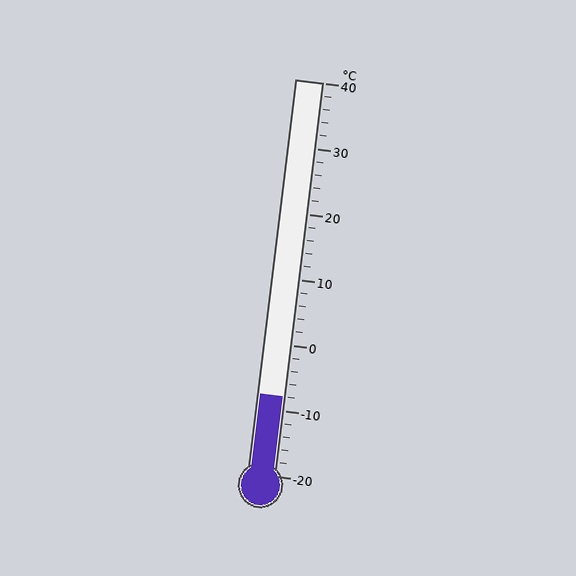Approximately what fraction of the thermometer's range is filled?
The thermometer is filled to approximately 20% of its range.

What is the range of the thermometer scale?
The thermometer scale ranges from -20°C to 40°C.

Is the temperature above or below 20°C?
The temperature is below 20°C.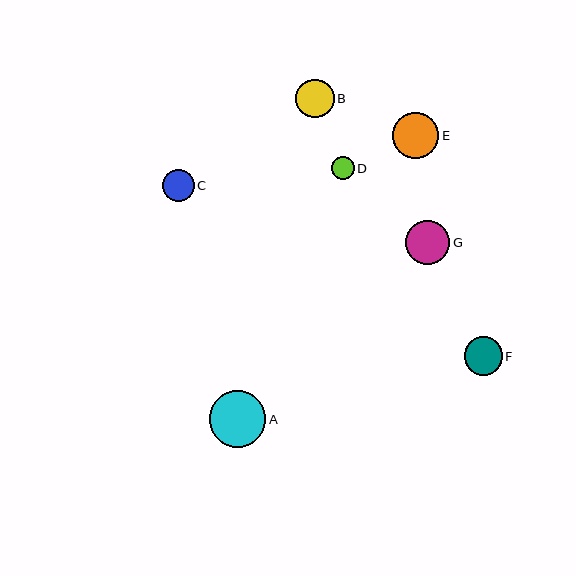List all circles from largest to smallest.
From largest to smallest: A, E, G, B, F, C, D.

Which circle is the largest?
Circle A is the largest with a size of approximately 57 pixels.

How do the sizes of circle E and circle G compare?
Circle E and circle G are approximately the same size.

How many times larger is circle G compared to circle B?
Circle G is approximately 1.1 times the size of circle B.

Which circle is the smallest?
Circle D is the smallest with a size of approximately 23 pixels.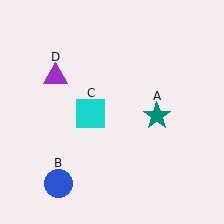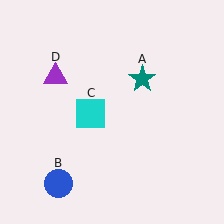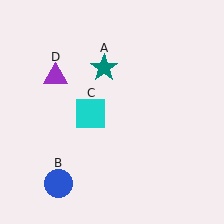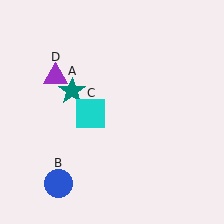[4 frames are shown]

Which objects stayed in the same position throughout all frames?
Blue circle (object B) and cyan square (object C) and purple triangle (object D) remained stationary.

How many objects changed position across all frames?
1 object changed position: teal star (object A).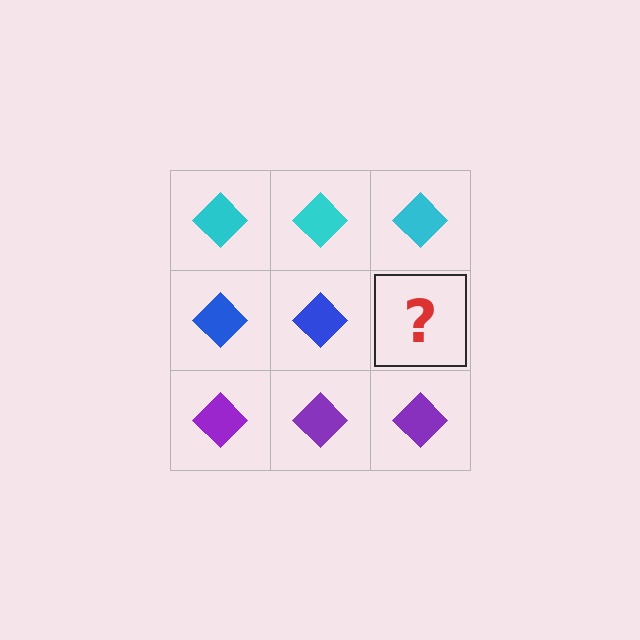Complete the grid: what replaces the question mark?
The question mark should be replaced with a blue diamond.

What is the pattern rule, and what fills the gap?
The rule is that each row has a consistent color. The gap should be filled with a blue diamond.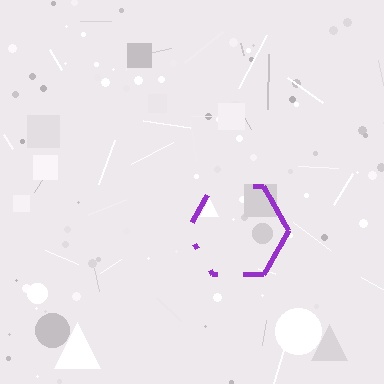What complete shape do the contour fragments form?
The contour fragments form a hexagon.